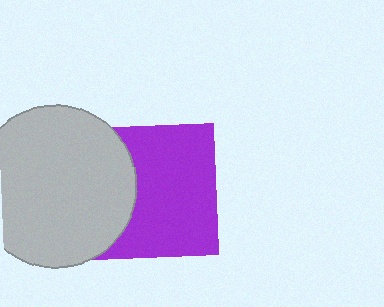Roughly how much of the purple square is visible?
Most of it is visible (roughly 68%).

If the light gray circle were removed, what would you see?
You would see the complete purple square.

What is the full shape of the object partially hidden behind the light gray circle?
The partially hidden object is a purple square.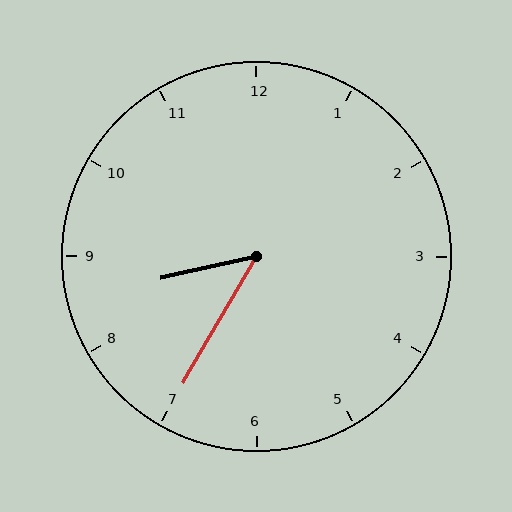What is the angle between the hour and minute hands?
Approximately 48 degrees.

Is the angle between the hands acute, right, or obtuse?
It is acute.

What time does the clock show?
8:35.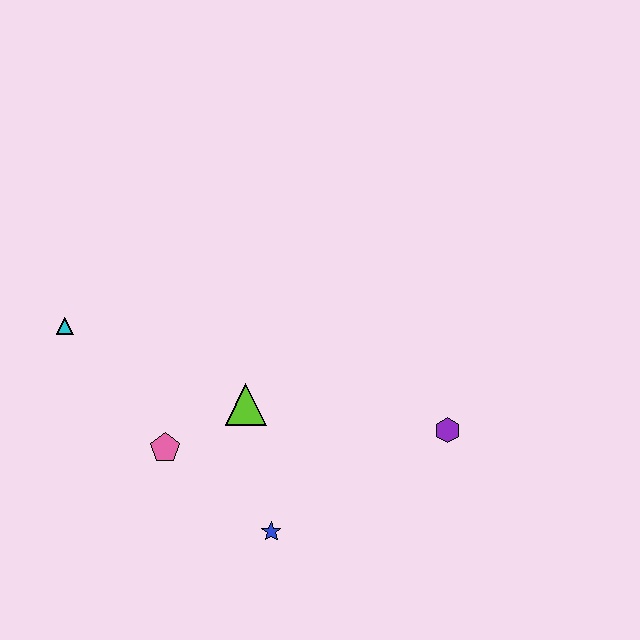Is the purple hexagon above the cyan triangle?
No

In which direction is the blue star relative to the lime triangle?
The blue star is below the lime triangle.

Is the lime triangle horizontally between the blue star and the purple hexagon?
No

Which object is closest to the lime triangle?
The pink pentagon is closest to the lime triangle.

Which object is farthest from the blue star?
The cyan triangle is farthest from the blue star.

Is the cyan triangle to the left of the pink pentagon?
Yes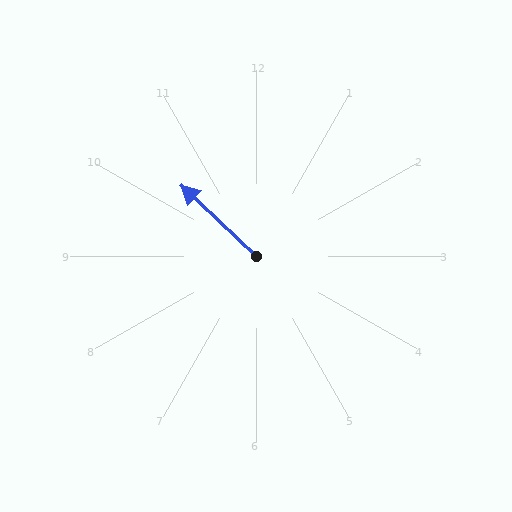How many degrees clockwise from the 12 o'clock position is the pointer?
Approximately 313 degrees.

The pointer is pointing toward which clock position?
Roughly 10 o'clock.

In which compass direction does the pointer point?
Northwest.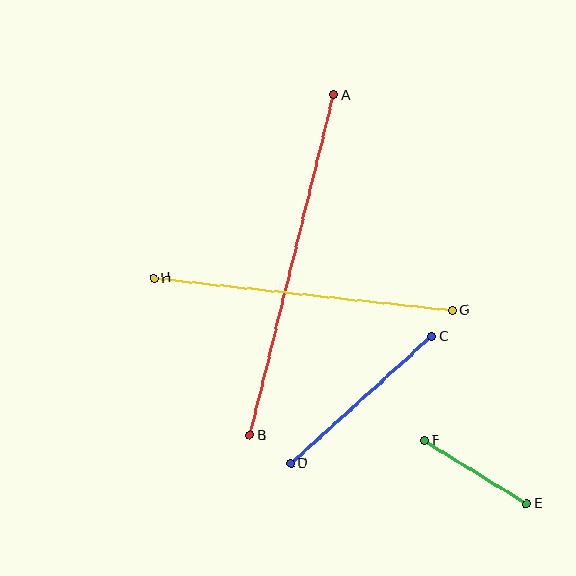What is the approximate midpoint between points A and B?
The midpoint is at approximately (292, 265) pixels.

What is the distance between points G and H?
The distance is approximately 300 pixels.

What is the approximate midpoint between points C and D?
The midpoint is at approximately (361, 400) pixels.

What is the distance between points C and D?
The distance is approximately 189 pixels.